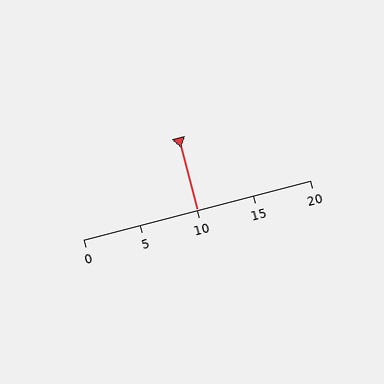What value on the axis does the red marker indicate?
The marker indicates approximately 10.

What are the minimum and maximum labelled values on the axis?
The axis runs from 0 to 20.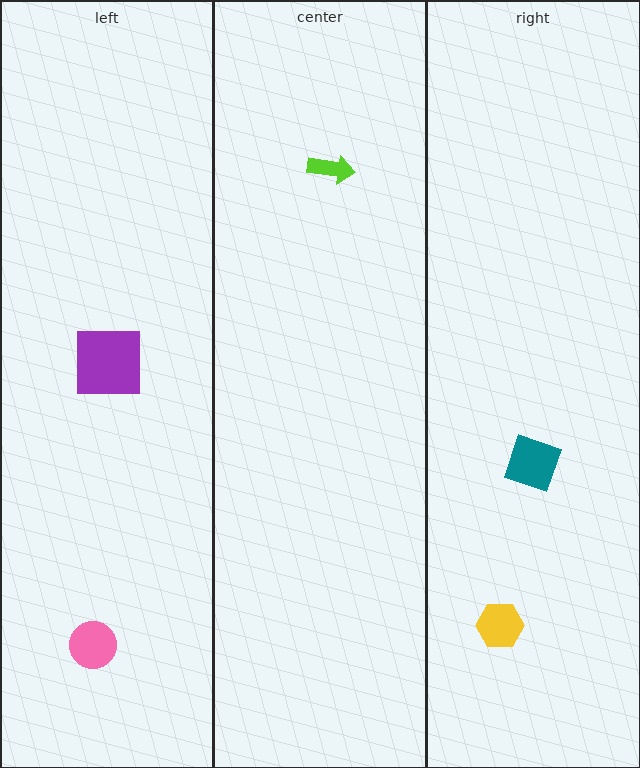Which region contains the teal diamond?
The right region.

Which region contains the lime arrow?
The center region.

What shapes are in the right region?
The teal diamond, the yellow hexagon.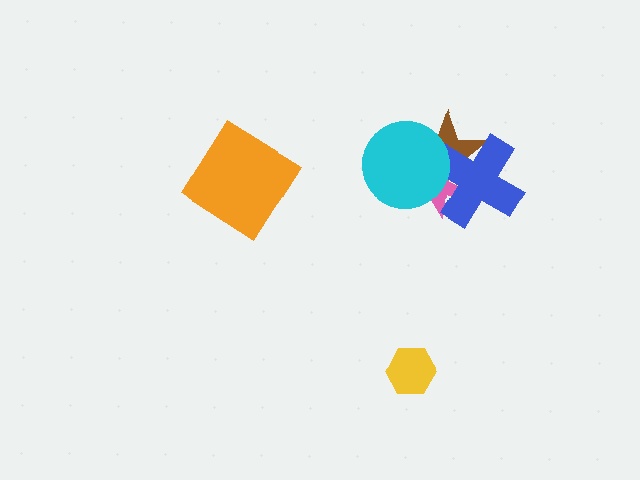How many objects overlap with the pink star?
3 objects overlap with the pink star.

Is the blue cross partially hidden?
Yes, it is partially covered by another shape.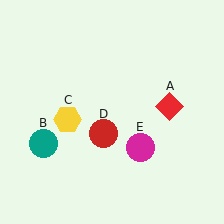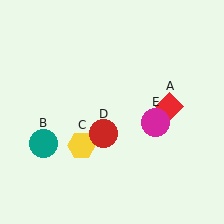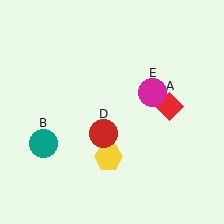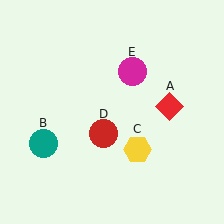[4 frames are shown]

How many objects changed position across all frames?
2 objects changed position: yellow hexagon (object C), magenta circle (object E).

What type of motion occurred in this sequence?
The yellow hexagon (object C), magenta circle (object E) rotated counterclockwise around the center of the scene.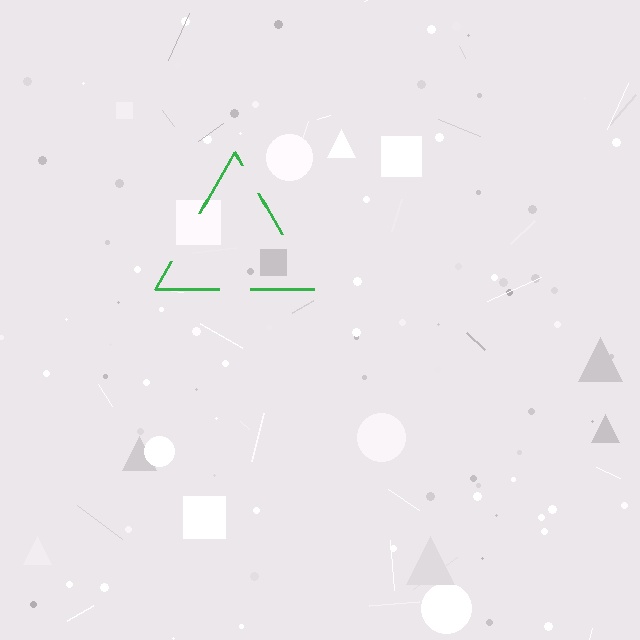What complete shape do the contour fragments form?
The contour fragments form a triangle.